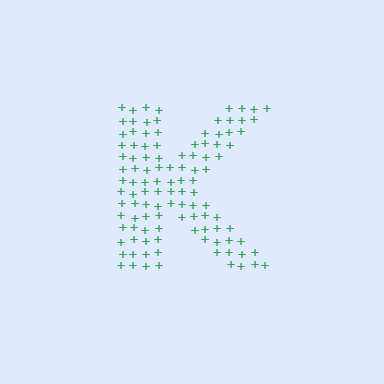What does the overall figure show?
The overall figure shows the letter K.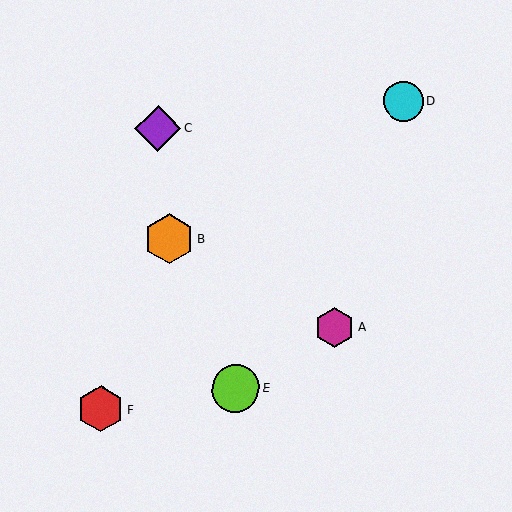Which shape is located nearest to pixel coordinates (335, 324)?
The magenta hexagon (labeled A) at (335, 327) is nearest to that location.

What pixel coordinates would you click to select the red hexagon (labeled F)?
Click at (101, 409) to select the red hexagon F.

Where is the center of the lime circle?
The center of the lime circle is at (235, 388).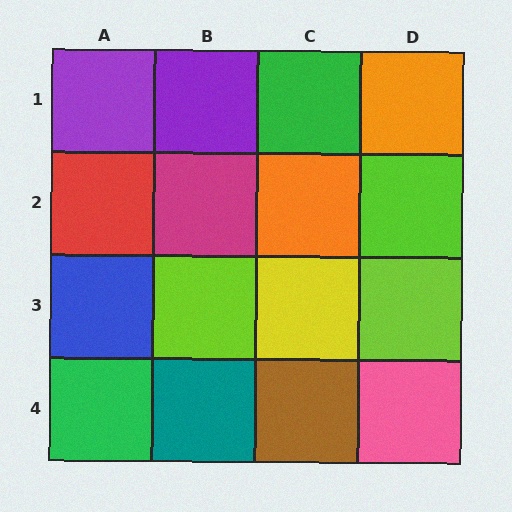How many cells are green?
2 cells are green.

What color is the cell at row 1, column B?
Purple.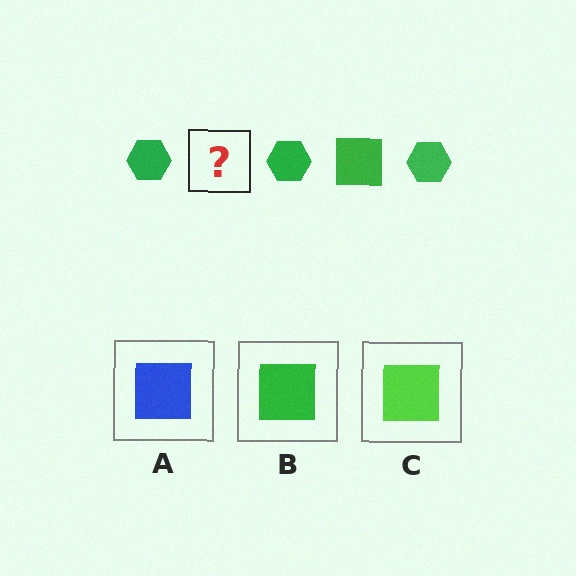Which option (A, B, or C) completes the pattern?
B.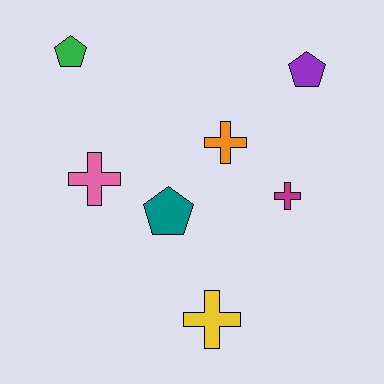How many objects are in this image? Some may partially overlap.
There are 7 objects.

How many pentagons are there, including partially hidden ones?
There are 3 pentagons.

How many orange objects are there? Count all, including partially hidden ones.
There is 1 orange object.